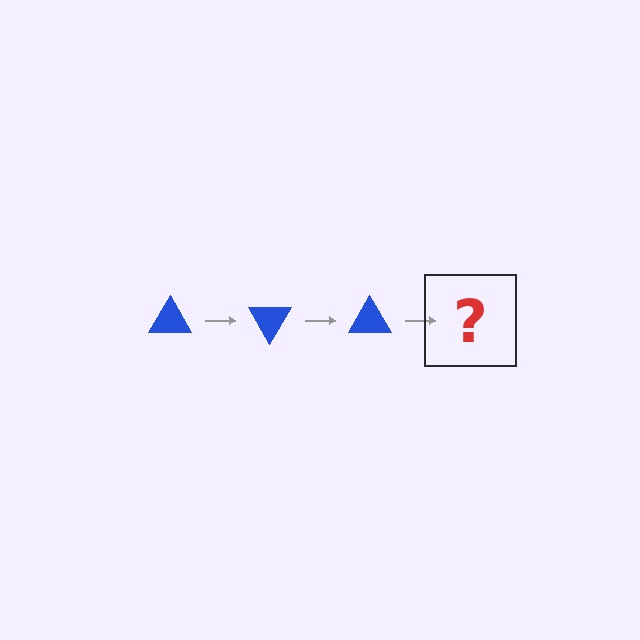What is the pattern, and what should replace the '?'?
The pattern is that the triangle rotates 60 degrees each step. The '?' should be a blue triangle rotated 180 degrees.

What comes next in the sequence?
The next element should be a blue triangle rotated 180 degrees.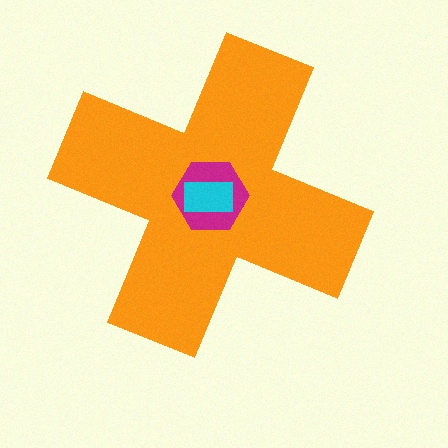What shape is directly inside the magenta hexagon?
The cyan rectangle.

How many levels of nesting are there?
3.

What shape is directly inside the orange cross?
The magenta hexagon.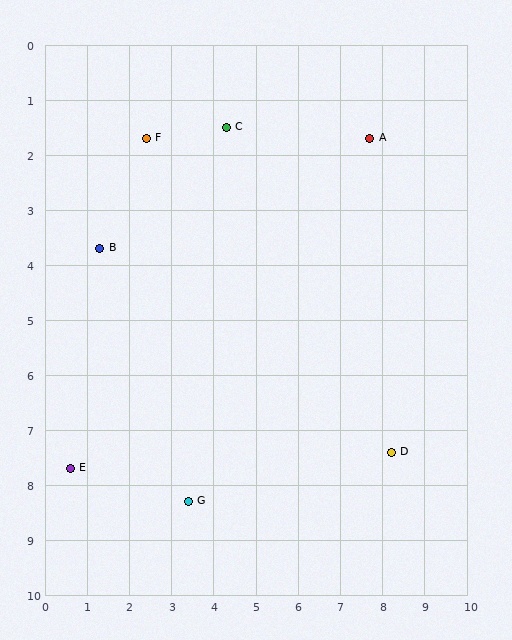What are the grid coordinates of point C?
Point C is at approximately (4.3, 1.5).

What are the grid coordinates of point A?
Point A is at approximately (7.7, 1.7).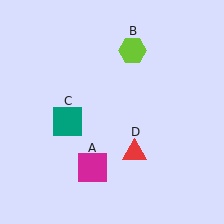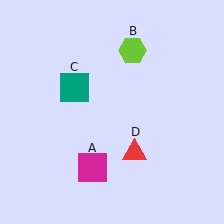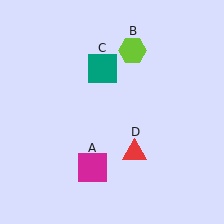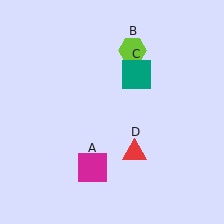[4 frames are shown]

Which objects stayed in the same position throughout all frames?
Magenta square (object A) and lime hexagon (object B) and red triangle (object D) remained stationary.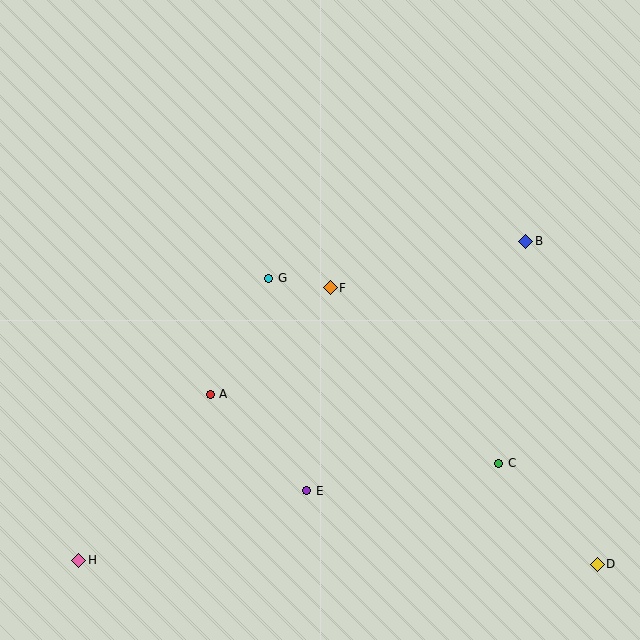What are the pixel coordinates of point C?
Point C is at (499, 463).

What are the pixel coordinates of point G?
Point G is at (269, 278).